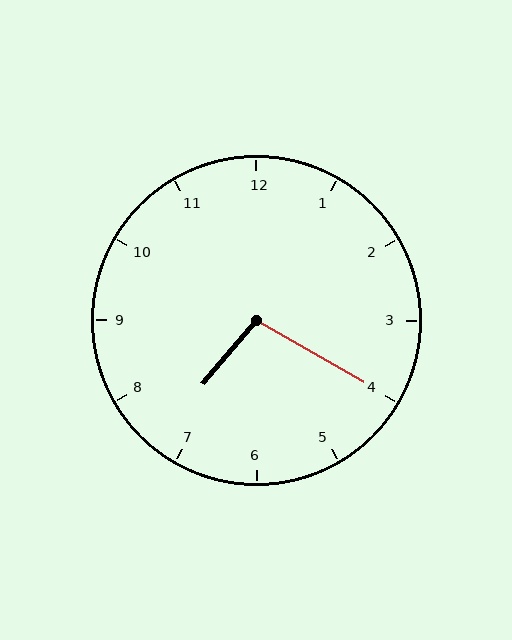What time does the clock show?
7:20.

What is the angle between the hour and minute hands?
Approximately 100 degrees.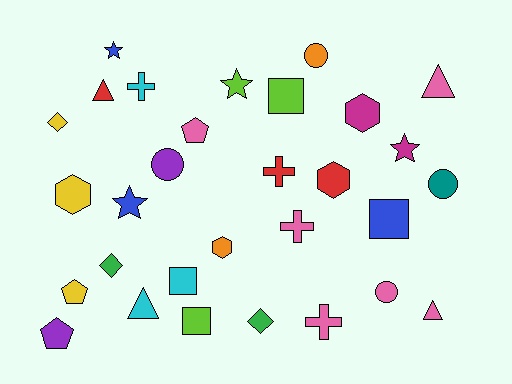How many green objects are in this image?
There are 2 green objects.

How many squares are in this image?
There are 4 squares.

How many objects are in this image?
There are 30 objects.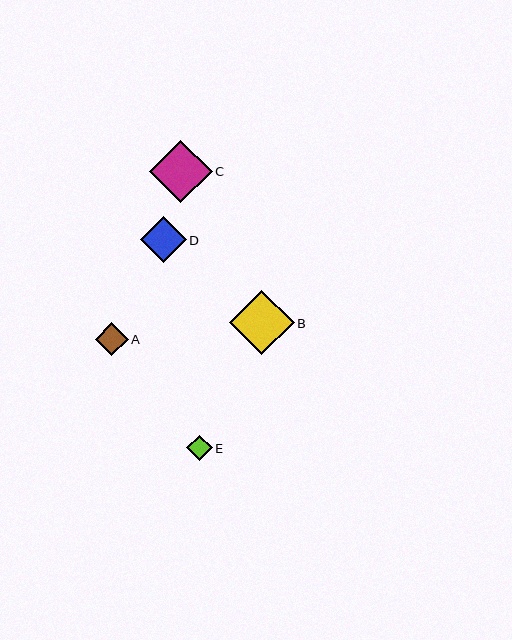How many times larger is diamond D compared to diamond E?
Diamond D is approximately 1.8 times the size of diamond E.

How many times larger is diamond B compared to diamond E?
Diamond B is approximately 2.5 times the size of diamond E.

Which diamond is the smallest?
Diamond E is the smallest with a size of approximately 25 pixels.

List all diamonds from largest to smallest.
From largest to smallest: B, C, D, A, E.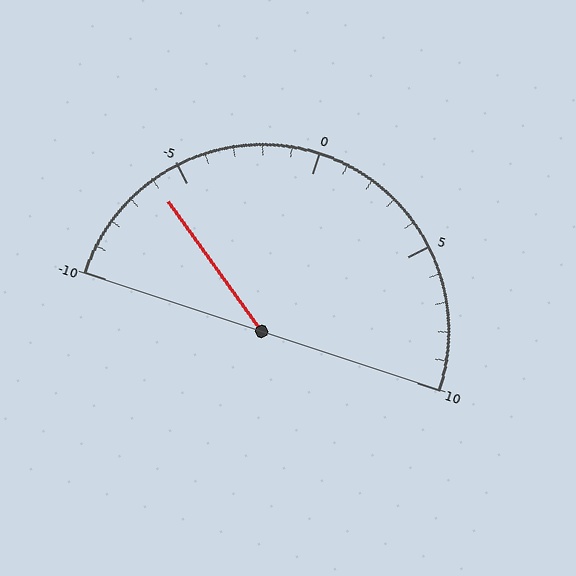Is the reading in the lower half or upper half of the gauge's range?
The reading is in the lower half of the range (-10 to 10).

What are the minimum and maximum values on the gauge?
The gauge ranges from -10 to 10.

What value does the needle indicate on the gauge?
The needle indicates approximately -6.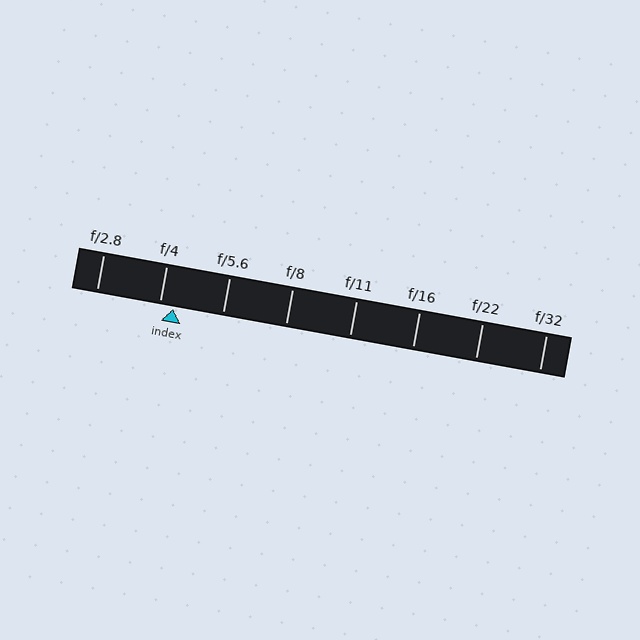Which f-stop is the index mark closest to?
The index mark is closest to f/4.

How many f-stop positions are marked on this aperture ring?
There are 8 f-stop positions marked.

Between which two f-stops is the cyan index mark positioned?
The index mark is between f/4 and f/5.6.